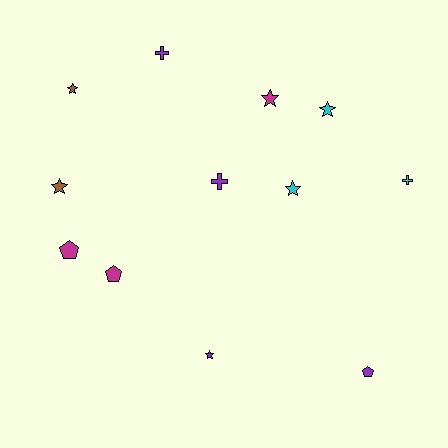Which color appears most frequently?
Purple, with 4 objects.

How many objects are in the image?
There are 12 objects.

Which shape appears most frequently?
Star, with 6 objects.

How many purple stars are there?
There is 1 purple star.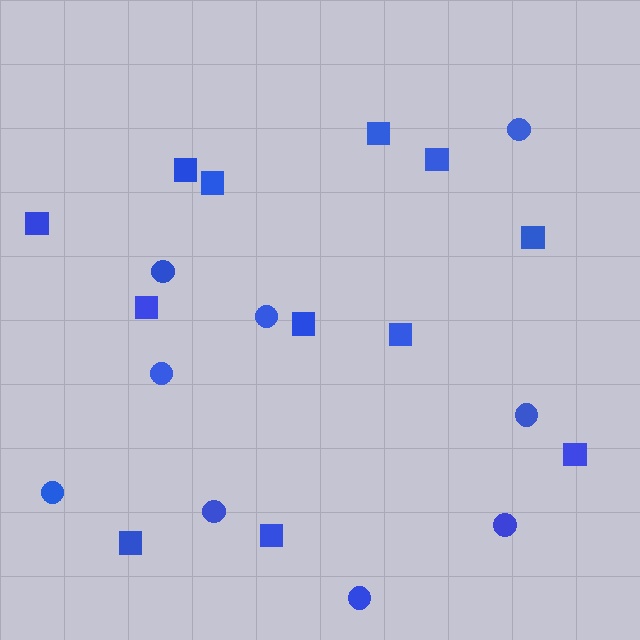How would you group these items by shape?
There are 2 groups: one group of squares (12) and one group of circles (9).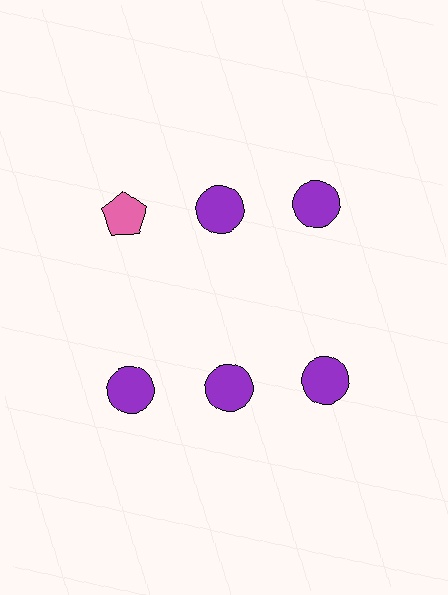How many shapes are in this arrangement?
There are 6 shapes arranged in a grid pattern.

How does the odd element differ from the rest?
It differs in both color (pink instead of purple) and shape (pentagon instead of circle).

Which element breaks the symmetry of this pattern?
The pink pentagon in the top row, leftmost column breaks the symmetry. All other shapes are purple circles.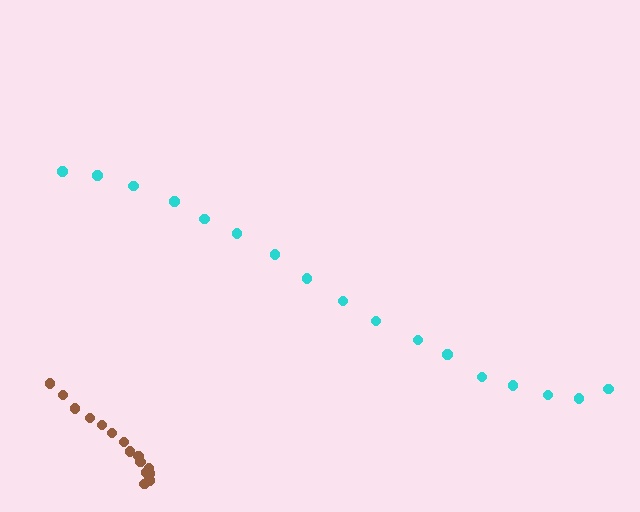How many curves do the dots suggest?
There are 2 distinct paths.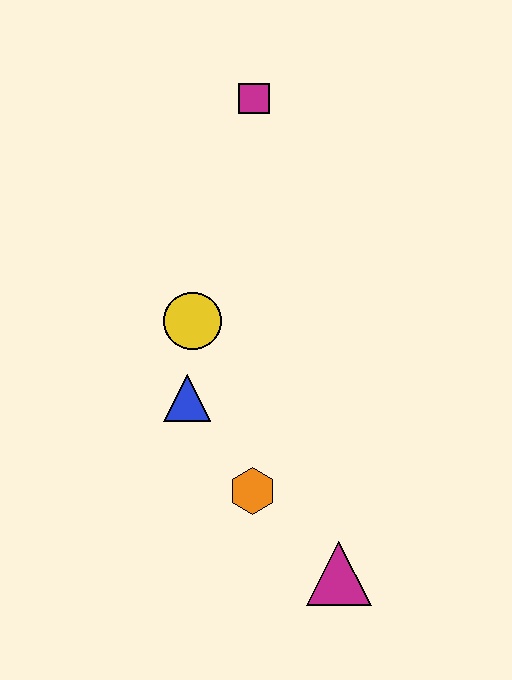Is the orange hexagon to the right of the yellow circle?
Yes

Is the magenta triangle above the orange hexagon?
No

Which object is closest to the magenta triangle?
The orange hexagon is closest to the magenta triangle.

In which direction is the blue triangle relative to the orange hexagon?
The blue triangle is above the orange hexagon.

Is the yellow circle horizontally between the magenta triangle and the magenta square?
No